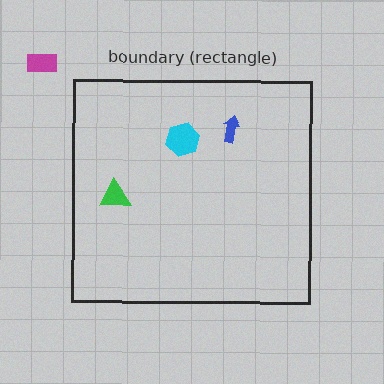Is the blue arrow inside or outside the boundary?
Inside.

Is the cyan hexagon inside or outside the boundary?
Inside.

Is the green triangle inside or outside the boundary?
Inside.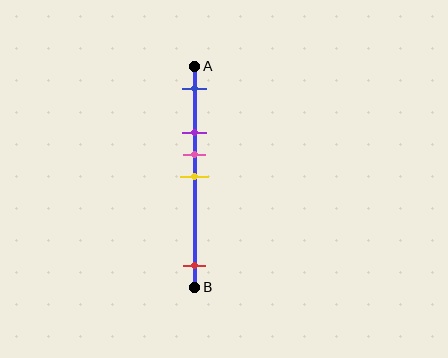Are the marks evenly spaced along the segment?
No, the marks are not evenly spaced.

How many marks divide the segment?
There are 5 marks dividing the segment.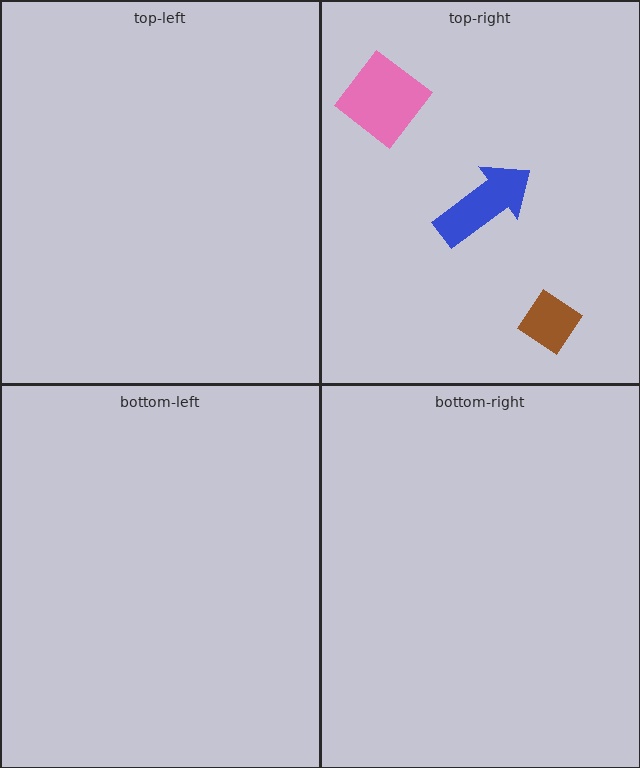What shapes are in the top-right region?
The blue arrow, the pink diamond, the brown diamond.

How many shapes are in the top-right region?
3.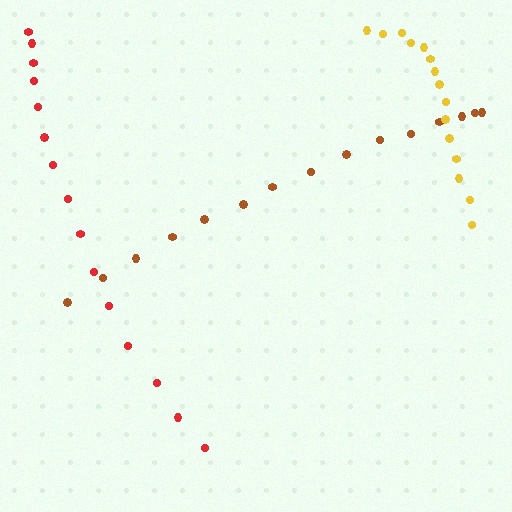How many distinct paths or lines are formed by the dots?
There are 3 distinct paths.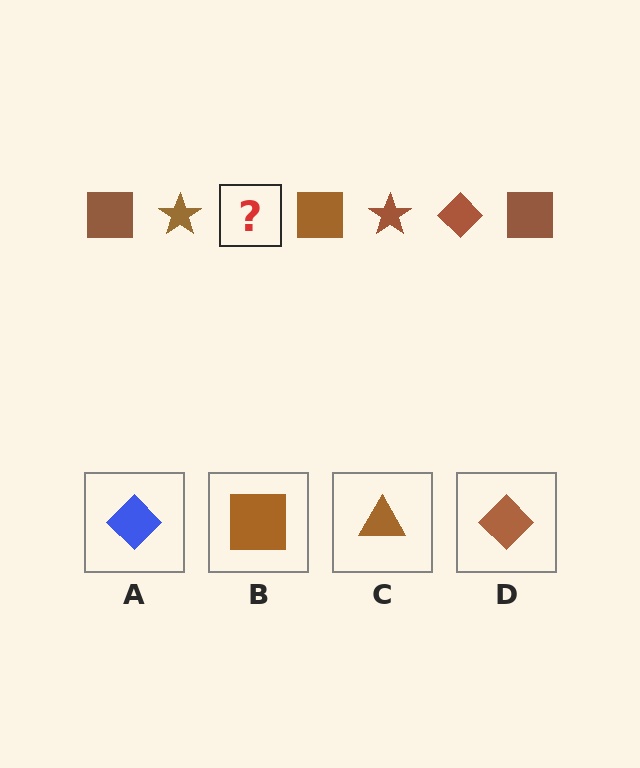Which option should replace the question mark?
Option D.